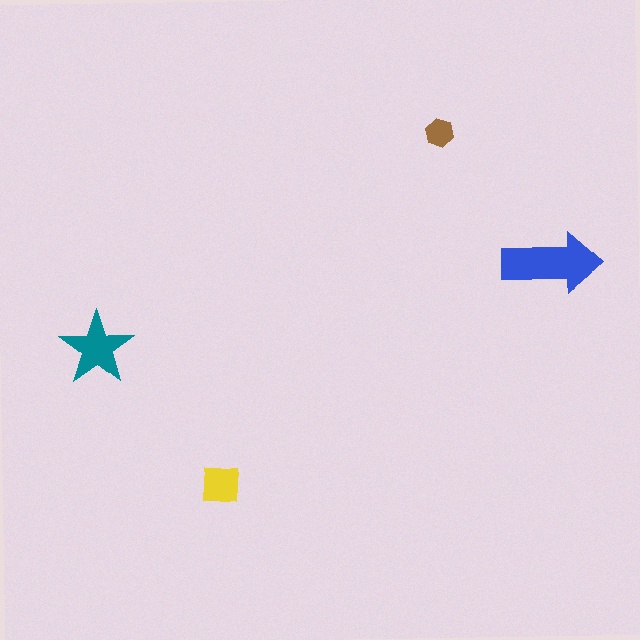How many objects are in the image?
There are 4 objects in the image.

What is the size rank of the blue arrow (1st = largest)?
1st.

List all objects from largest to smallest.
The blue arrow, the teal star, the yellow square, the brown hexagon.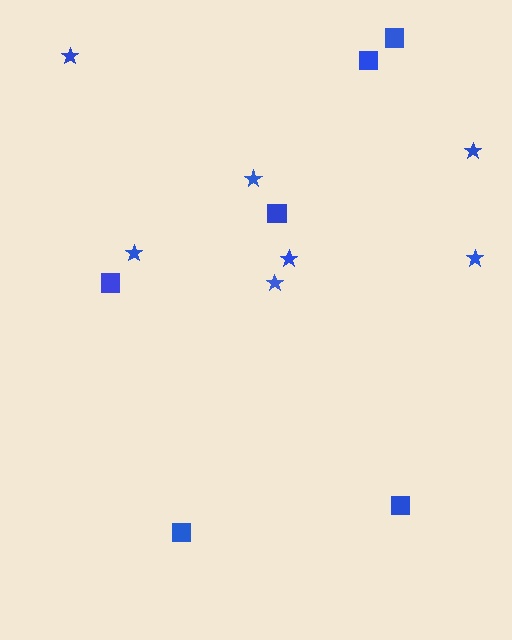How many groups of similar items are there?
There are 2 groups: one group of stars (7) and one group of squares (6).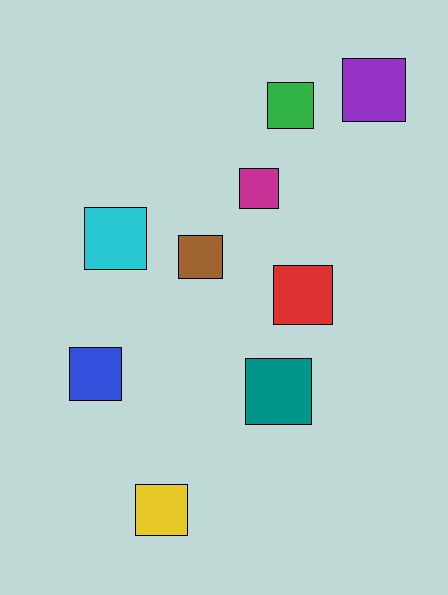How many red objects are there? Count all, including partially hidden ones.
There is 1 red object.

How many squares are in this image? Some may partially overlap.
There are 9 squares.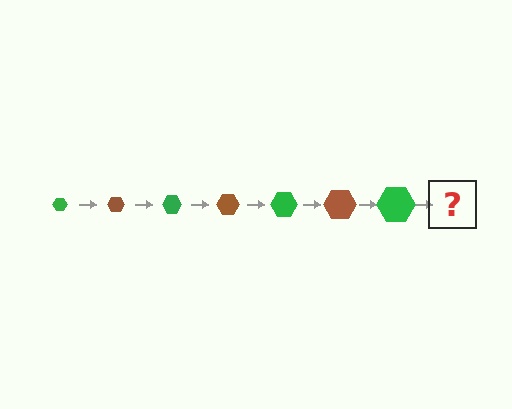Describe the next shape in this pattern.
It should be a brown hexagon, larger than the previous one.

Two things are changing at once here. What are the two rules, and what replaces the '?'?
The two rules are that the hexagon grows larger each step and the color cycles through green and brown. The '?' should be a brown hexagon, larger than the previous one.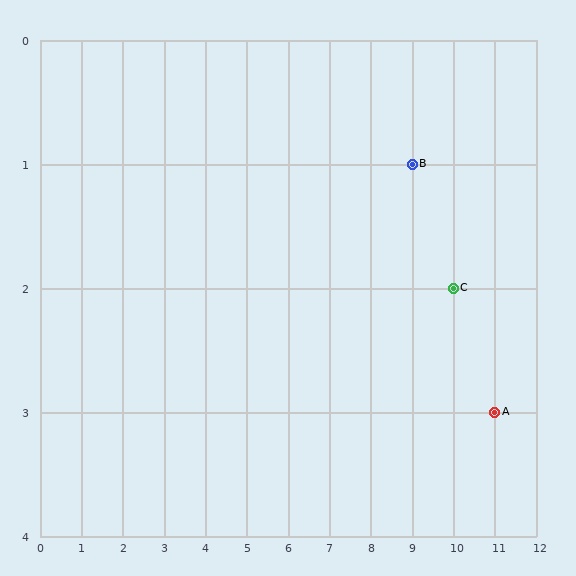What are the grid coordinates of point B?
Point B is at grid coordinates (9, 1).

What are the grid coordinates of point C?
Point C is at grid coordinates (10, 2).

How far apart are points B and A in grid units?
Points B and A are 2 columns and 2 rows apart (about 2.8 grid units diagonally).